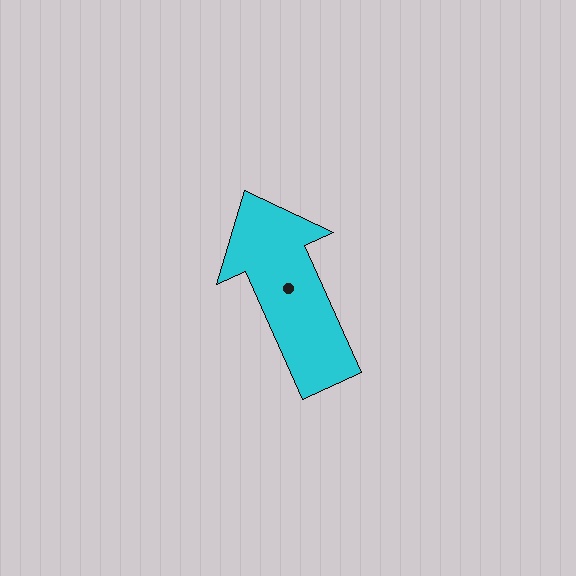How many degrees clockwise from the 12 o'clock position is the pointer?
Approximately 336 degrees.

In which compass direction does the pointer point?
Northwest.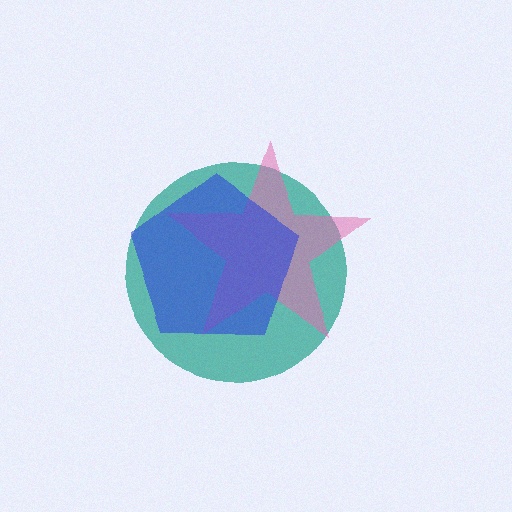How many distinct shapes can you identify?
There are 3 distinct shapes: a teal circle, a pink star, a blue pentagon.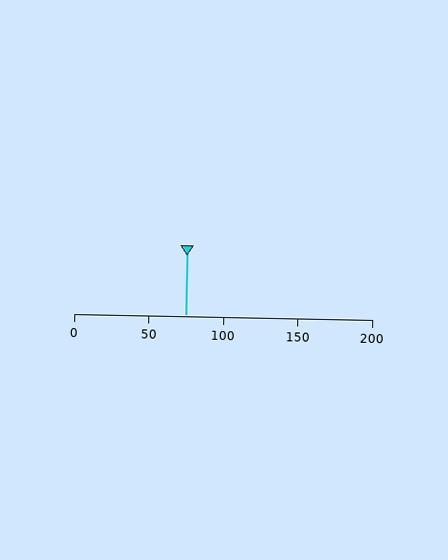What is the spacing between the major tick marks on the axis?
The major ticks are spaced 50 apart.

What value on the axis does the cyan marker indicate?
The marker indicates approximately 75.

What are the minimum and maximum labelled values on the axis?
The axis runs from 0 to 200.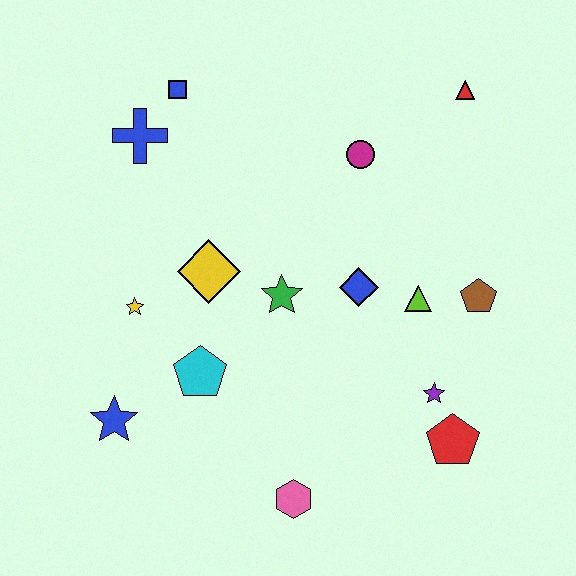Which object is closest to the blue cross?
The blue square is closest to the blue cross.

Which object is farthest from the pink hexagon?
The red triangle is farthest from the pink hexagon.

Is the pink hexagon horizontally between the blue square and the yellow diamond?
No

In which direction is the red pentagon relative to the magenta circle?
The red pentagon is below the magenta circle.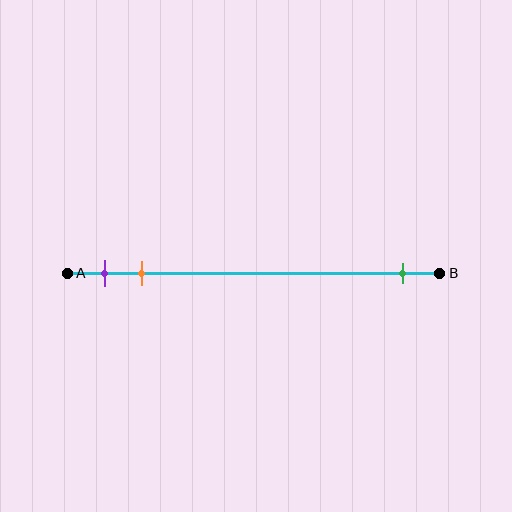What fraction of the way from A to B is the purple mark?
The purple mark is approximately 10% (0.1) of the way from A to B.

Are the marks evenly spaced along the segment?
No, the marks are not evenly spaced.